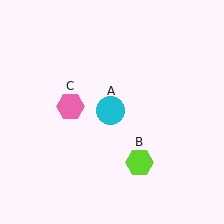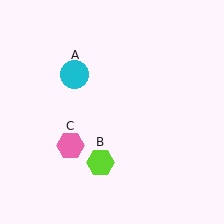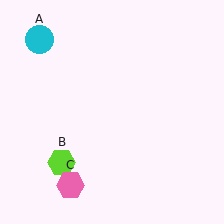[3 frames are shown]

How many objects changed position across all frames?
3 objects changed position: cyan circle (object A), lime hexagon (object B), pink hexagon (object C).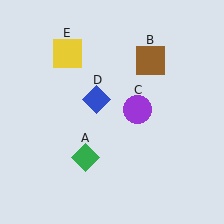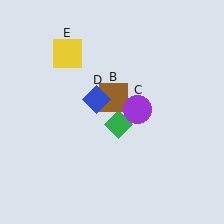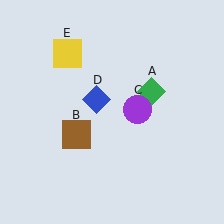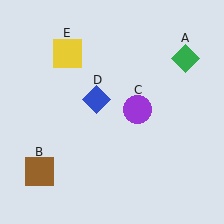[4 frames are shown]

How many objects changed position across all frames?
2 objects changed position: green diamond (object A), brown square (object B).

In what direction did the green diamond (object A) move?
The green diamond (object A) moved up and to the right.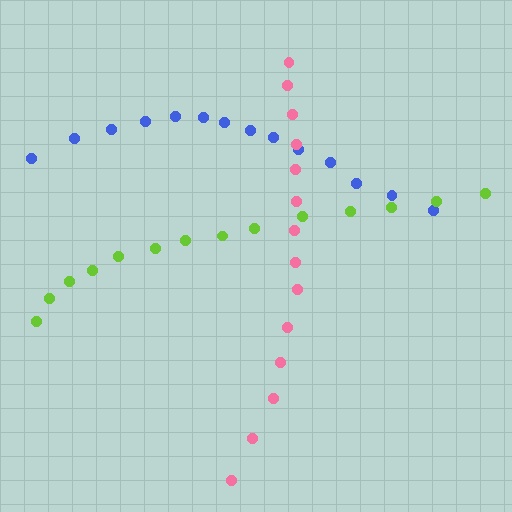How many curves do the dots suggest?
There are 3 distinct paths.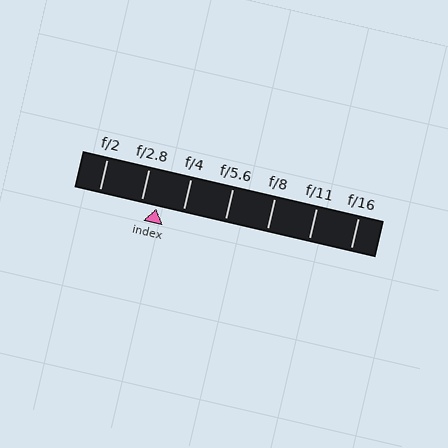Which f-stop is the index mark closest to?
The index mark is closest to f/2.8.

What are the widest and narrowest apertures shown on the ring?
The widest aperture shown is f/2 and the narrowest is f/16.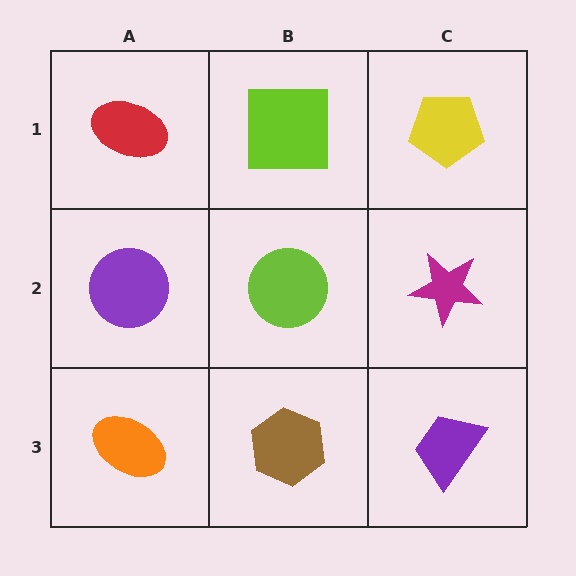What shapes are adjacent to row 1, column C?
A magenta star (row 2, column C), a lime square (row 1, column B).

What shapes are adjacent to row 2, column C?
A yellow pentagon (row 1, column C), a purple trapezoid (row 3, column C), a lime circle (row 2, column B).